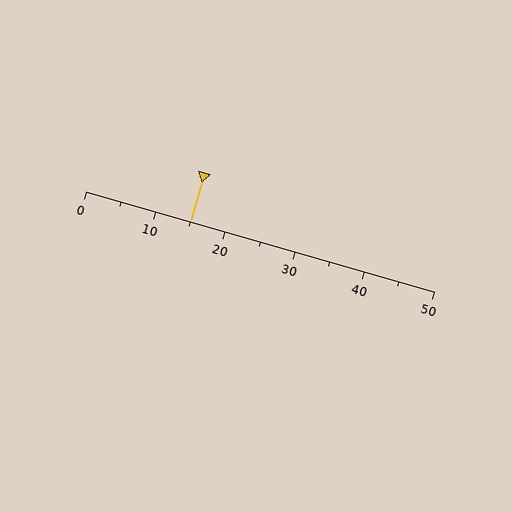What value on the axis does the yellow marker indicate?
The marker indicates approximately 15.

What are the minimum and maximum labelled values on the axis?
The axis runs from 0 to 50.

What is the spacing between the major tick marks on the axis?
The major ticks are spaced 10 apart.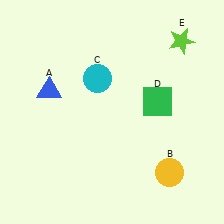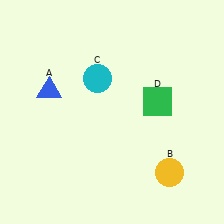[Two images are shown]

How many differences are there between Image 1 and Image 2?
There is 1 difference between the two images.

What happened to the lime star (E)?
The lime star (E) was removed in Image 2. It was in the top-right area of Image 1.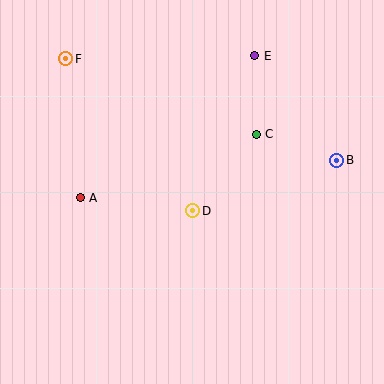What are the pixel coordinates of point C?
Point C is at (256, 134).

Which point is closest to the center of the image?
Point D at (193, 211) is closest to the center.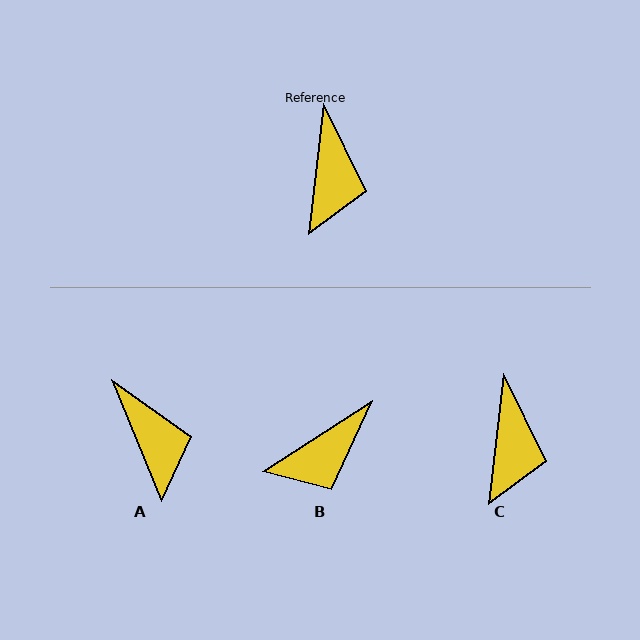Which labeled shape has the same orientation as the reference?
C.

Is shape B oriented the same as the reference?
No, it is off by about 50 degrees.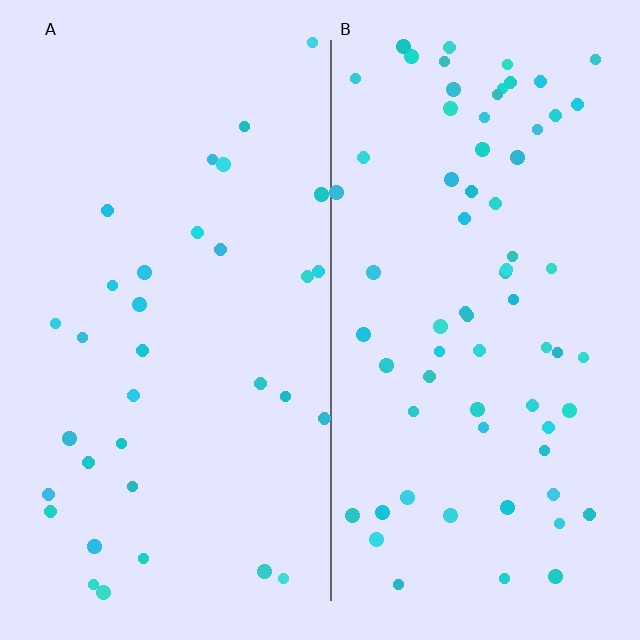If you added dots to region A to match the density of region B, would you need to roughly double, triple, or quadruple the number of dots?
Approximately double.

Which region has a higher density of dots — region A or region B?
B (the right).